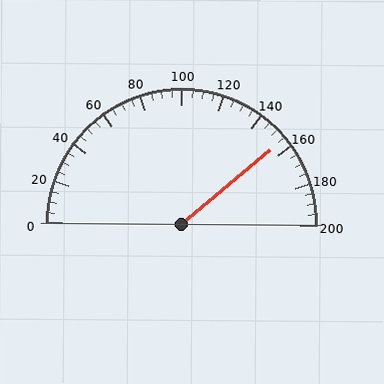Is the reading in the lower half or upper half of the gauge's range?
The reading is in the upper half of the range (0 to 200).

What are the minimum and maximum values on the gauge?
The gauge ranges from 0 to 200.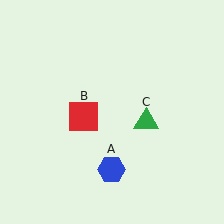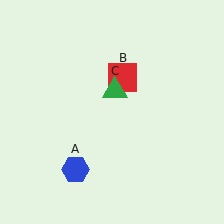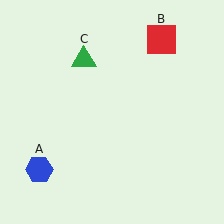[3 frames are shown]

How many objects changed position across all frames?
3 objects changed position: blue hexagon (object A), red square (object B), green triangle (object C).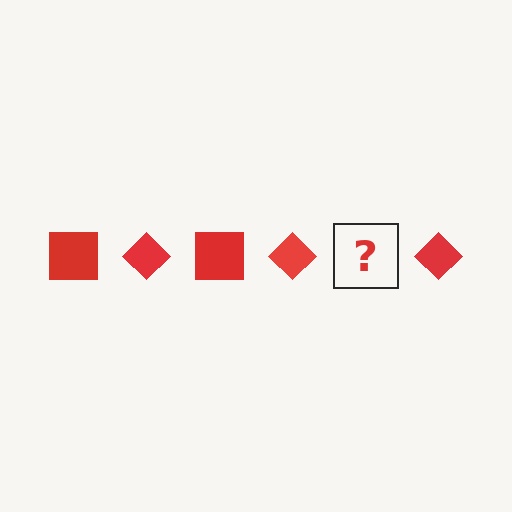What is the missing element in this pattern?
The missing element is a red square.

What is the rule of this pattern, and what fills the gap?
The rule is that the pattern cycles through square, diamond shapes in red. The gap should be filled with a red square.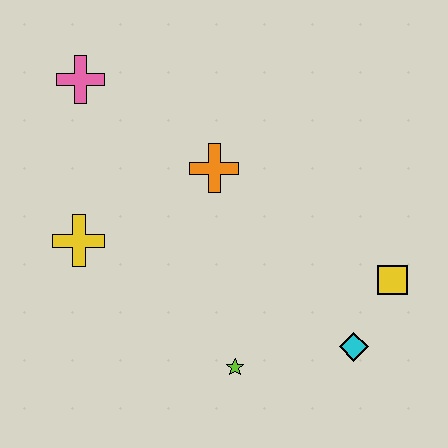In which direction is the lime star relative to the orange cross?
The lime star is below the orange cross.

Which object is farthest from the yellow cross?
The yellow square is farthest from the yellow cross.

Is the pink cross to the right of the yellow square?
No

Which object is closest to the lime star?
The cyan diamond is closest to the lime star.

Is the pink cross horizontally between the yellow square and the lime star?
No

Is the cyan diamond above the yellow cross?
No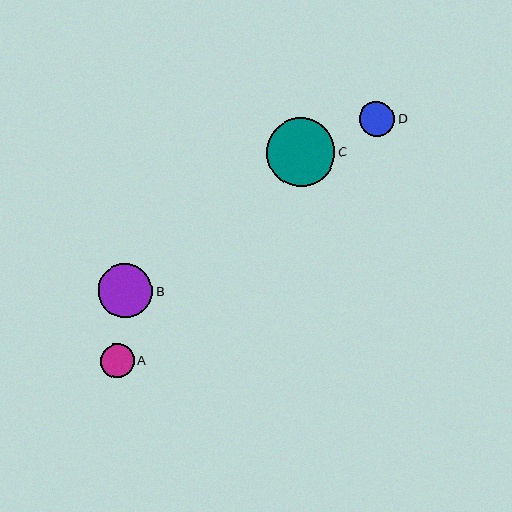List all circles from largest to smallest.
From largest to smallest: C, B, D, A.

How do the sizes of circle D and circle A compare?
Circle D and circle A are approximately the same size.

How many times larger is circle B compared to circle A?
Circle B is approximately 1.6 times the size of circle A.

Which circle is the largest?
Circle C is the largest with a size of approximately 68 pixels.